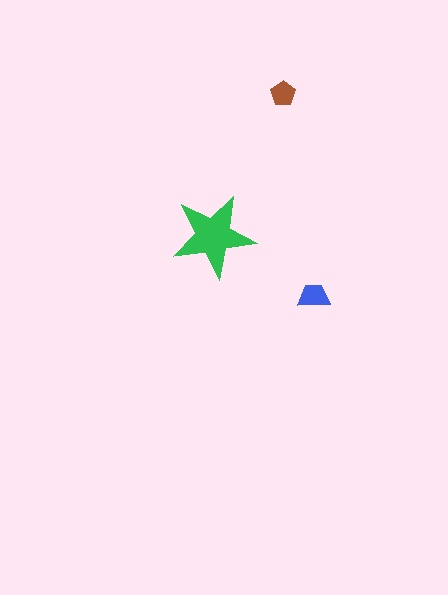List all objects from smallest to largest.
The brown pentagon, the blue trapezoid, the green star.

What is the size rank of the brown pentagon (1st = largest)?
3rd.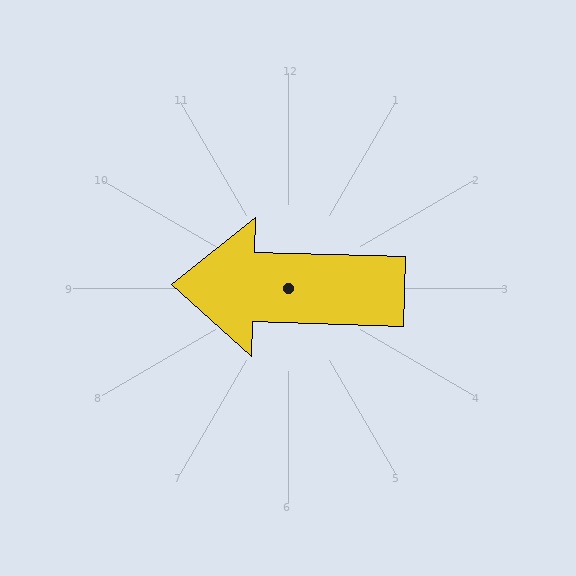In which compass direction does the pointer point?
West.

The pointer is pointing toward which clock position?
Roughly 9 o'clock.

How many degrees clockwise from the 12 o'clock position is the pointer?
Approximately 272 degrees.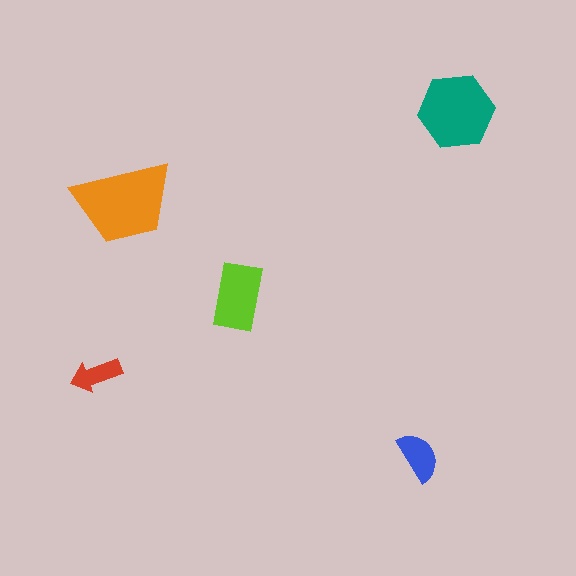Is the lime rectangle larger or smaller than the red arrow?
Larger.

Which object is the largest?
The orange trapezoid.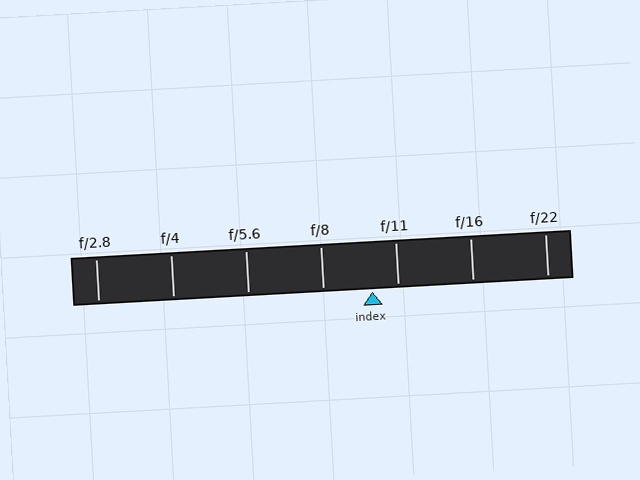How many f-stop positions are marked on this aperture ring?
There are 7 f-stop positions marked.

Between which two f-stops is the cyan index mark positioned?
The index mark is between f/8 and f/11.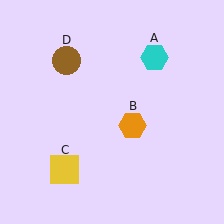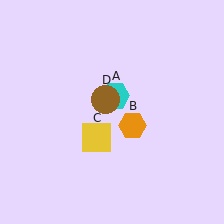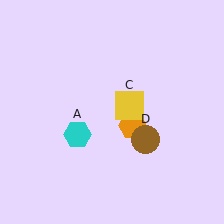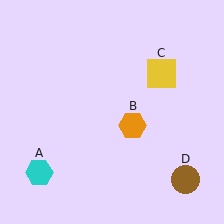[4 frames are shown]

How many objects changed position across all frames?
3 objects changed position: cyan hexagon (object A), yellow square (object C), brown circle (object D).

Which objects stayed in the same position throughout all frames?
Orange hexagon (object B) remained stationary.